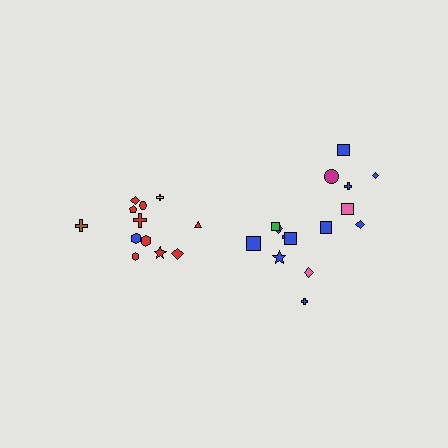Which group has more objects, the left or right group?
The right group.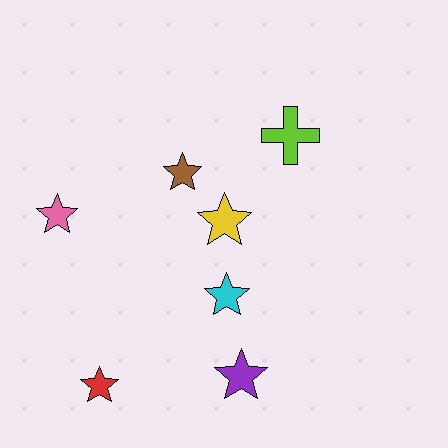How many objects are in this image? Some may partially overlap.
There are 7 objects.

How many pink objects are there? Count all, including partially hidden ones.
There is 1 pink object.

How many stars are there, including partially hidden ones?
There are 6 stars.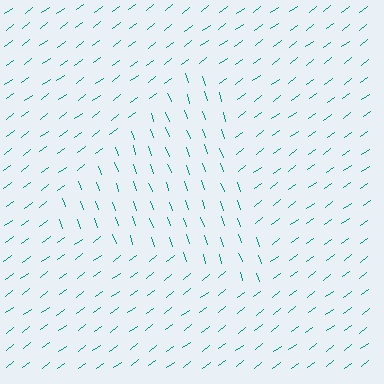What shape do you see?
I see a triangle.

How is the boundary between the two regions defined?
The boundary is defined purely by a change in line orientation (approximately 72 degrees difference). All lines are the same color and thickness.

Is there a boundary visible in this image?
Yes, there is a texture boundary formed by a change in line orientation.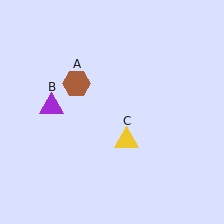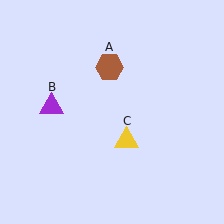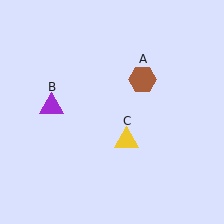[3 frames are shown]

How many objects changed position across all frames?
1 object changed position: brown hexagon (object A).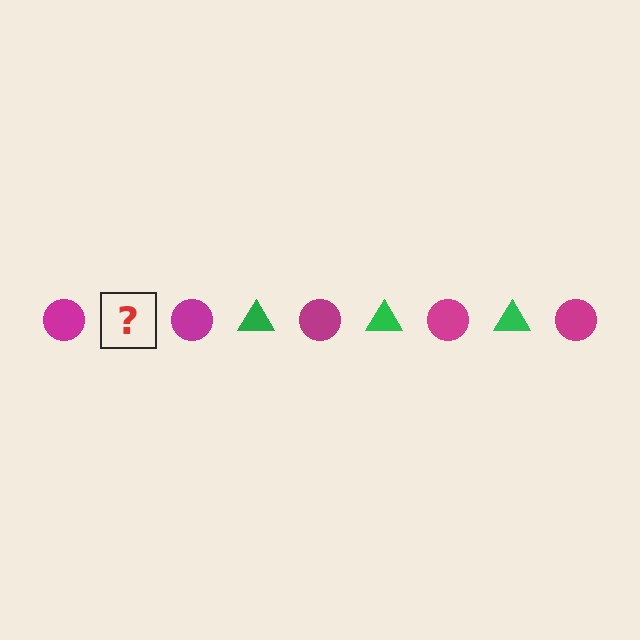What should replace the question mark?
The question mark should be replaced with a green triangle.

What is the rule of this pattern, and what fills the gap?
The rule is that the pattern alternates between magenta circle and green triangle. The gap should be filled with a green triangle.